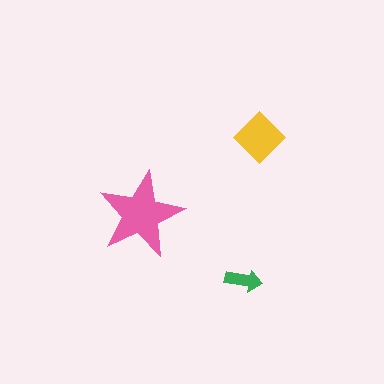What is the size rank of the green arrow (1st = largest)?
3rd.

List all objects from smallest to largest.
The green arrow, the yellow diamond, the pink star.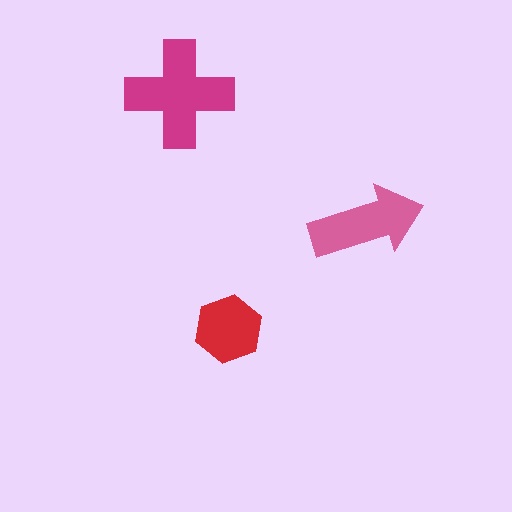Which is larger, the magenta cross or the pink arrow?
The magenta cross.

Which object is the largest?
The magenta cross.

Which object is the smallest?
The red hexagon.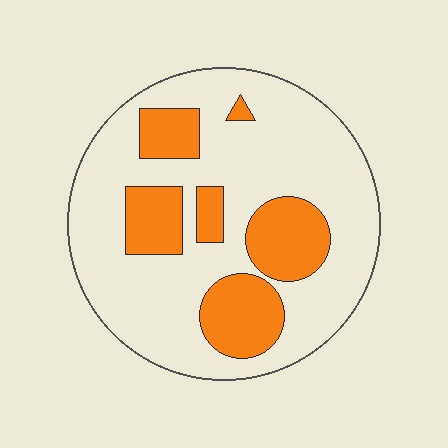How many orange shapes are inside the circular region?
6.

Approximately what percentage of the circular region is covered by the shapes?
Approximately 25%.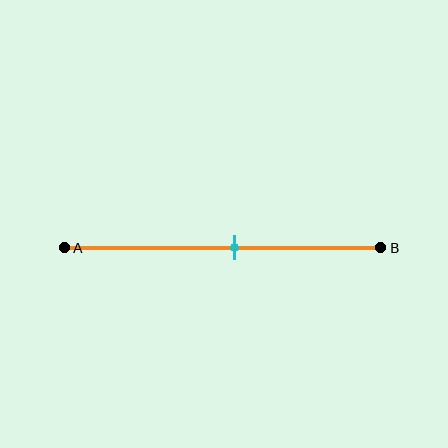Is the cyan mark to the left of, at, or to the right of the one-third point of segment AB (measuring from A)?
The cyan mark is to the right of the one-third point of segment AB.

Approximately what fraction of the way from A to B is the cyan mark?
The cyan mark is approximately 55% of the way from A to B.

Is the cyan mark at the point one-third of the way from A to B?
No, the mark is at about 55% from A, not at the 33% one-third point.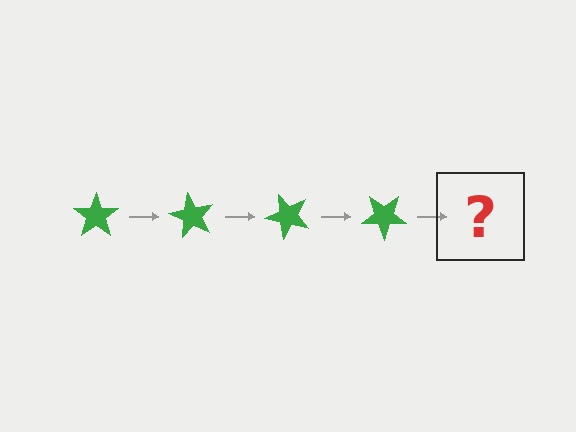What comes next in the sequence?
The next element should be a green star rotated 240 degrees.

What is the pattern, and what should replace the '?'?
The pattern is that the star rotates 60 degrees each step. The '?' should be a green star rotated 240 degrees.